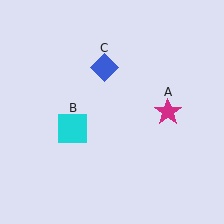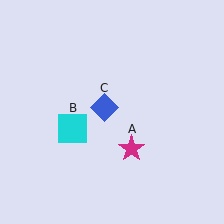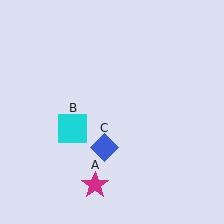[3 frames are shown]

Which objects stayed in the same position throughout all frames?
Cyan square (object B) remained stationary.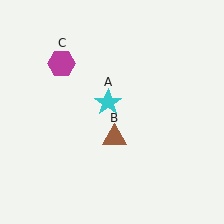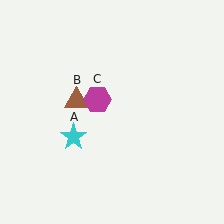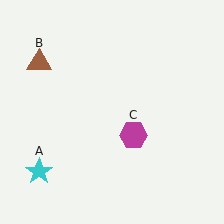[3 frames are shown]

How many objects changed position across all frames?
3 objects changed position: cyan star (object A), brown triangle (object B), magenta hexagon (object C).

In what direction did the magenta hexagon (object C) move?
The magenta hexagon (object C) moved down and to the right.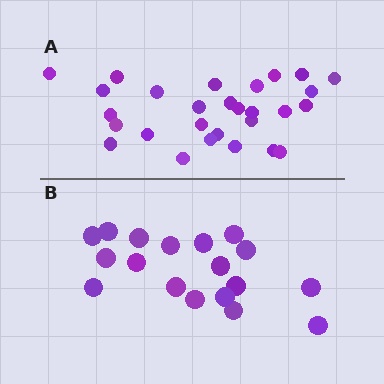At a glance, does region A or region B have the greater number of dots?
Region A (the top region) has more dots.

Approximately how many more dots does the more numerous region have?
Region A has roughly 10 or so more dots than region B.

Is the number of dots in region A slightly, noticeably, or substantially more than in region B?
Region A has substantially more. The ratio is roughly 1.6 to 1.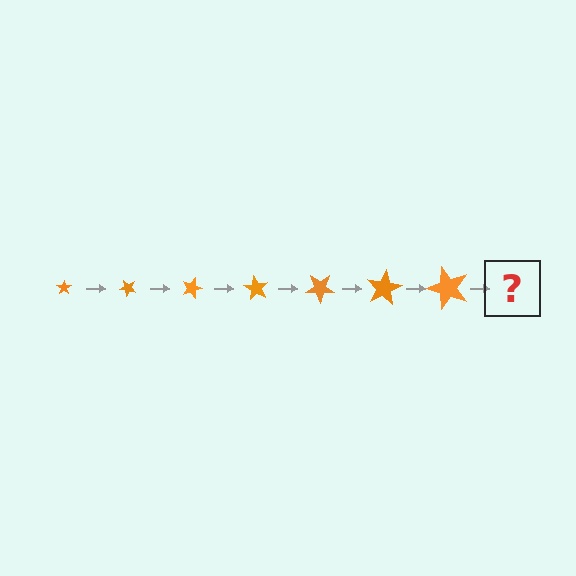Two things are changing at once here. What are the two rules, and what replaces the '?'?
The two rules are that the star grows larger each step and it rotates 45 degrees each step. The '?' should be a star, larger than the previous one and rotated 315 degrees from the start.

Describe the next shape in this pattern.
It should be a star, larger than the previous one and rotated 315 degrees from the start.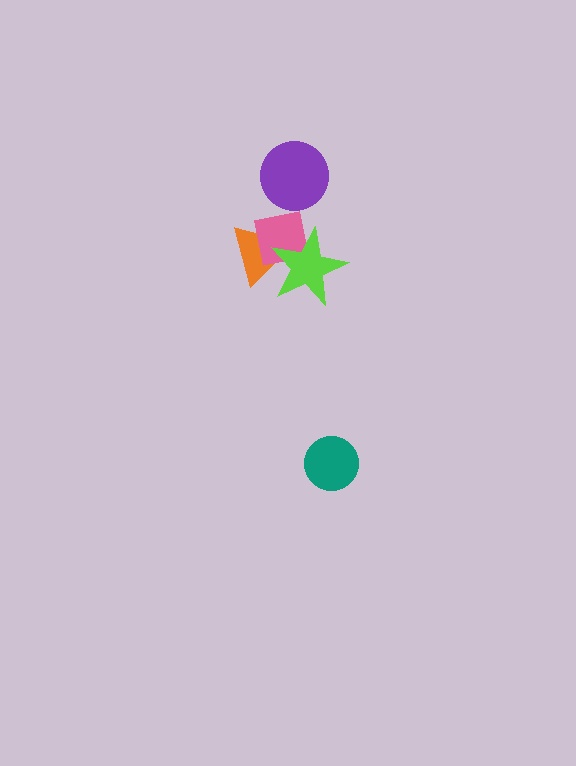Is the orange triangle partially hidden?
Yes, it is partially covered by another shape.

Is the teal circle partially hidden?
No, no other shape covers it.